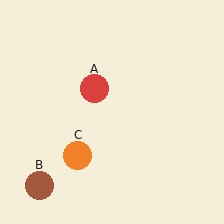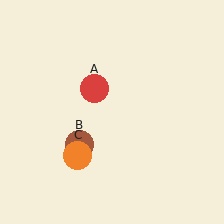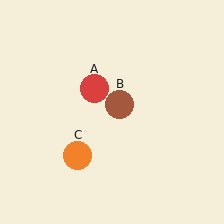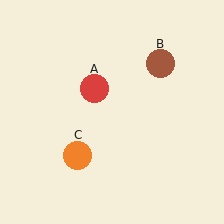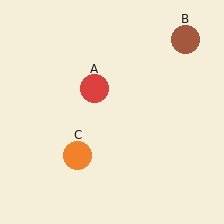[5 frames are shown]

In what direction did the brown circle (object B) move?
The brown circle (object B) moved up and to the right.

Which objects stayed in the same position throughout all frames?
Red circle (object A) and orange circle (object C) remained stationary.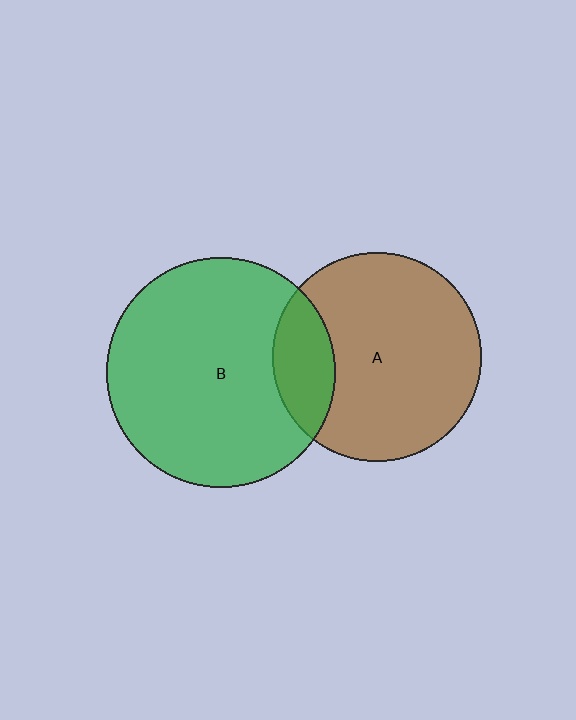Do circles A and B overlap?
Yes.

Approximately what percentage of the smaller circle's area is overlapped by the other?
Approximately 20%.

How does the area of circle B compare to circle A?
Approximately 1.2 times.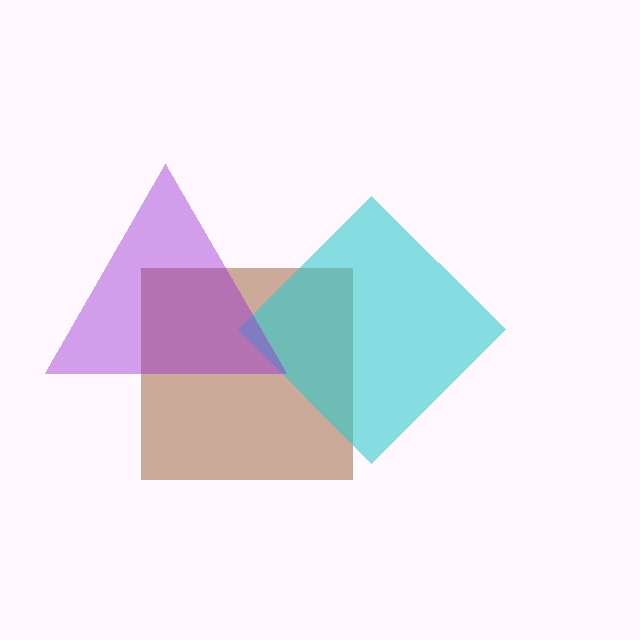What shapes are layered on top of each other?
The layered shapes are: a brown square, a cyan diamond, a purple triangle.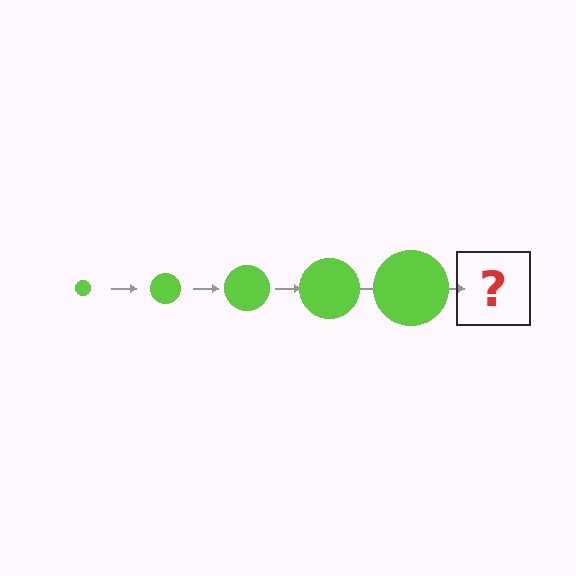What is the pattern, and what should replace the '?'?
The pattern is that the circle gets progressively larger each step. The '?' should be a lime circle, larger than the previous one.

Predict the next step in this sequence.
The next step is a lime circle, larger than the previous one.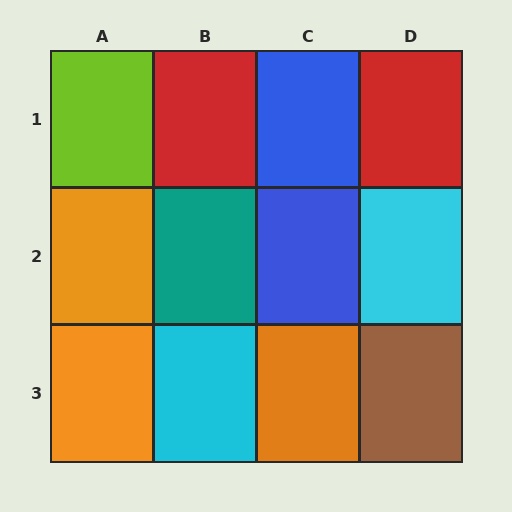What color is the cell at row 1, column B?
Red.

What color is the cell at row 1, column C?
Blue.